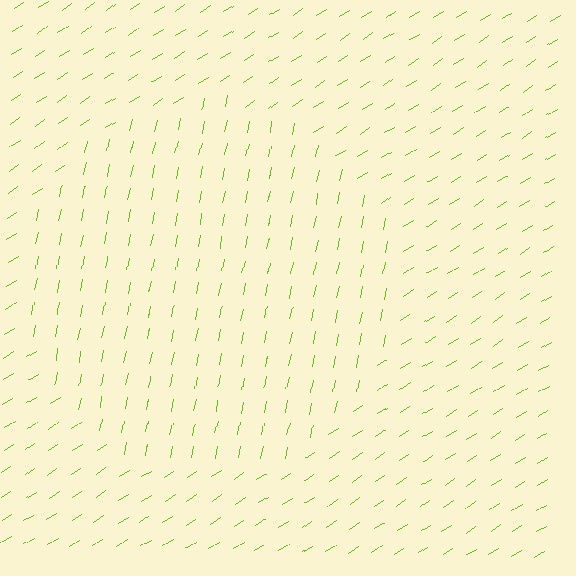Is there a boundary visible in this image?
Yes, there is a texture boundary formed by a change in line orientation.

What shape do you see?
I see a circle.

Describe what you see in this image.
The image is filled with small lime line segments. A circle region in the image has lines oriented differently from the surrounding lines, creating a visible texture boundary.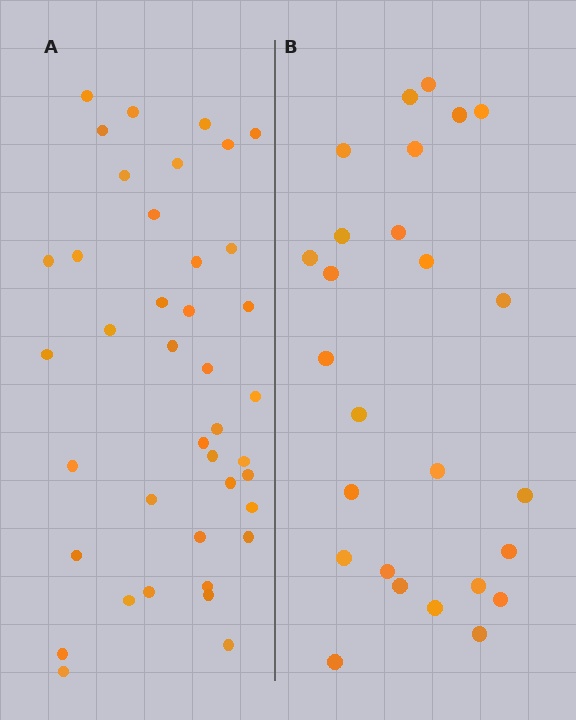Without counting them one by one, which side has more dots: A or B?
Region A (the left region) has more dots.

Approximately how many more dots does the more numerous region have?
Region A has approximately 15 more dots than region B.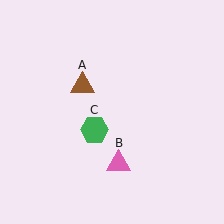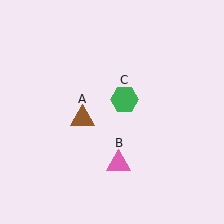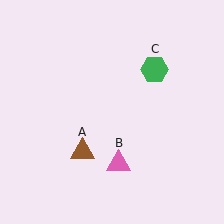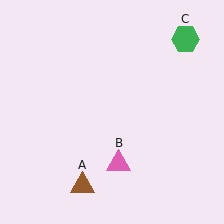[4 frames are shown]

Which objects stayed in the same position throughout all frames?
Pink triangle (object B) remained stationary.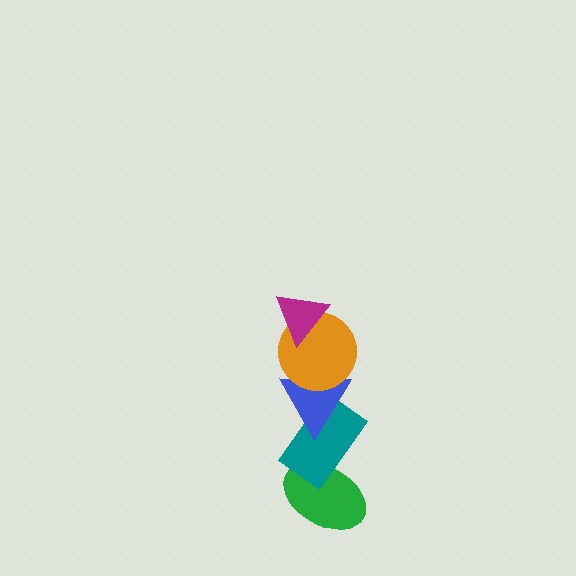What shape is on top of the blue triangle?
The orange circle is on top of the blue triangle.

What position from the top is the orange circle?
The orange circle is 2nd from the top.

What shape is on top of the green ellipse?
The teal rectangle is on top of the green ellipse.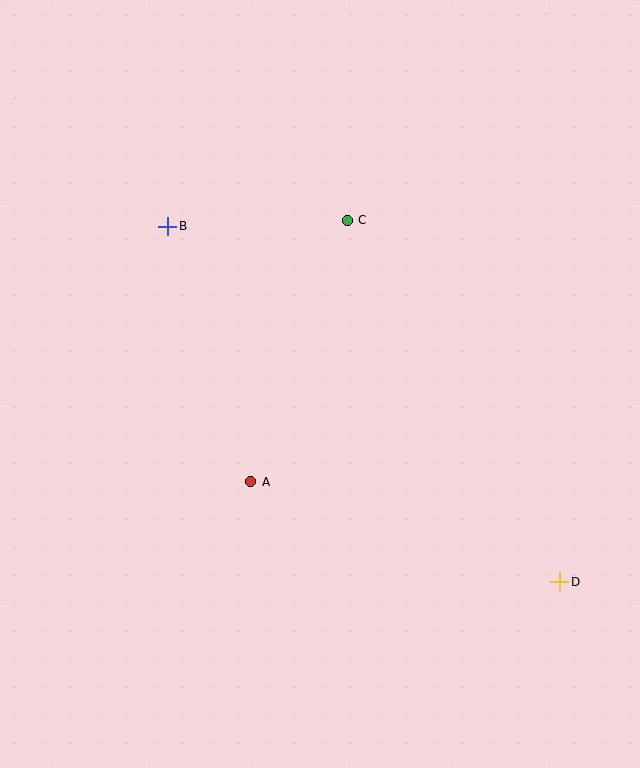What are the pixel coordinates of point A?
Point A is at (251, 482).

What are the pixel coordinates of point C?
Point C is at (347, 220).